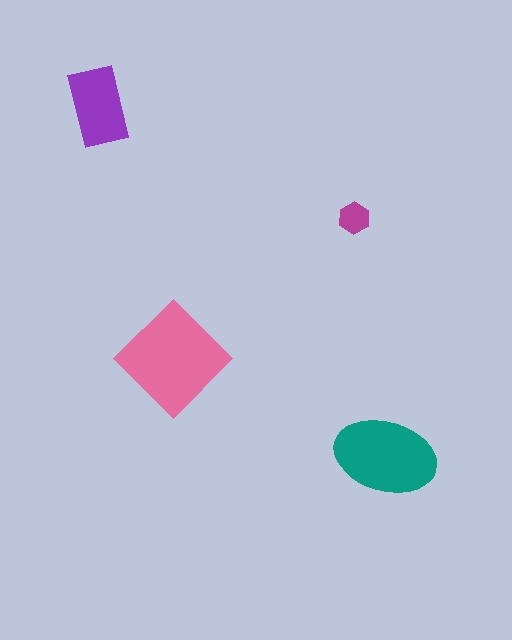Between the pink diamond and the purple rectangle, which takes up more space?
The pink diamond.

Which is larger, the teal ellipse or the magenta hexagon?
The teal ellipse.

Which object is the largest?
The pink diamond.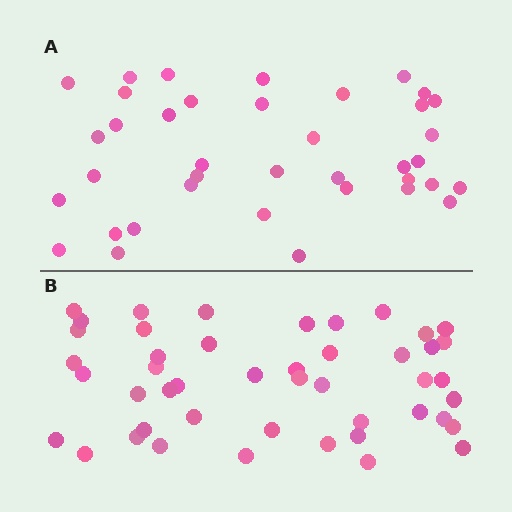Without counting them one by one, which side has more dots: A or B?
Region B (the bottom region) has more dots.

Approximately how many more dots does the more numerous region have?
Region B has roughly 8 or so more dots than region A.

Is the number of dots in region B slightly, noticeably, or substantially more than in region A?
Region B has only slightly more — the two regions are fairly close. The ratio is roughly 1.2 to 1.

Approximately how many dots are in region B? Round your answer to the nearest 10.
About 50 dots. (The exact count is 46, which rounds to 50.)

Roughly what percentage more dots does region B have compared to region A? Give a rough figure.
About 20% more.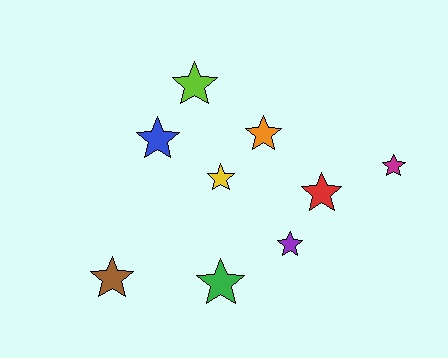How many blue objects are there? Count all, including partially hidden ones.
There is 1 blue object.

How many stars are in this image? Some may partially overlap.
There are 9 stars.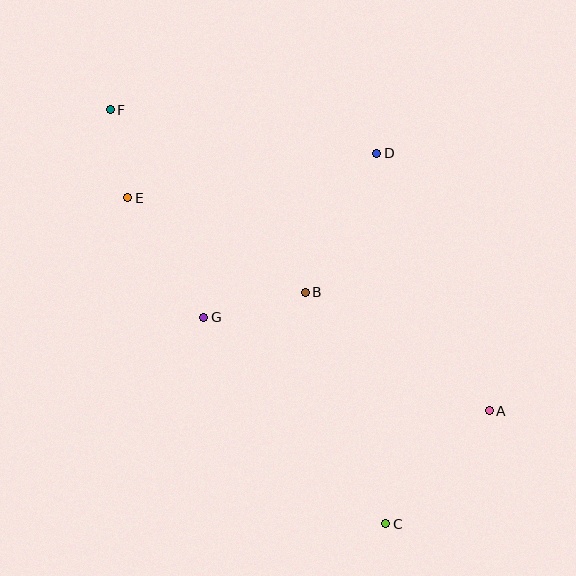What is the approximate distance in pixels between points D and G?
The distance between D and G is approximately 238 pixels.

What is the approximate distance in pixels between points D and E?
The distance between D and E is approximately 252 pixels.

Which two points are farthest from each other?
Points C and F are farthest from each other.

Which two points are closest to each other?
Points E and F are closest to each other.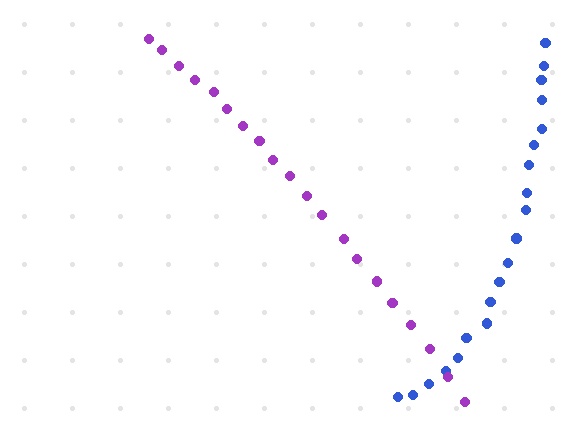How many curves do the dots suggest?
There are 2 distinct paths.